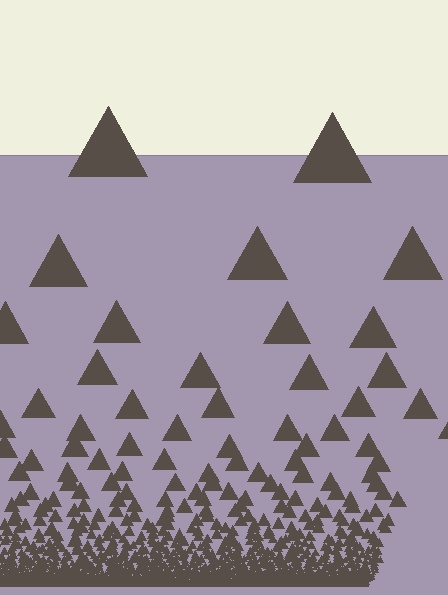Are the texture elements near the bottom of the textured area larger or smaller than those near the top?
Smaller. The gradient is inverted — elements near the bottom are smaller and denser.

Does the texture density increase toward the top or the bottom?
Density increases toward the bottom.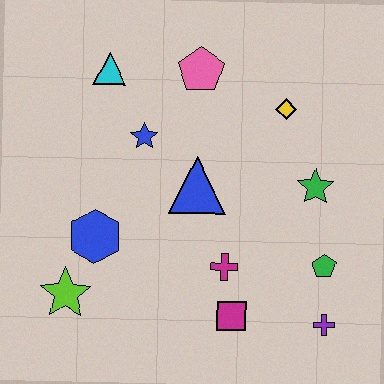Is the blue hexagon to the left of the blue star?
Yes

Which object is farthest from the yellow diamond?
The lime star is farthest from the yellow diamond.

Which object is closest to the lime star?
The blue hexagon is closest to the lime star.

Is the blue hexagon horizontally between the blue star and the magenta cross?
No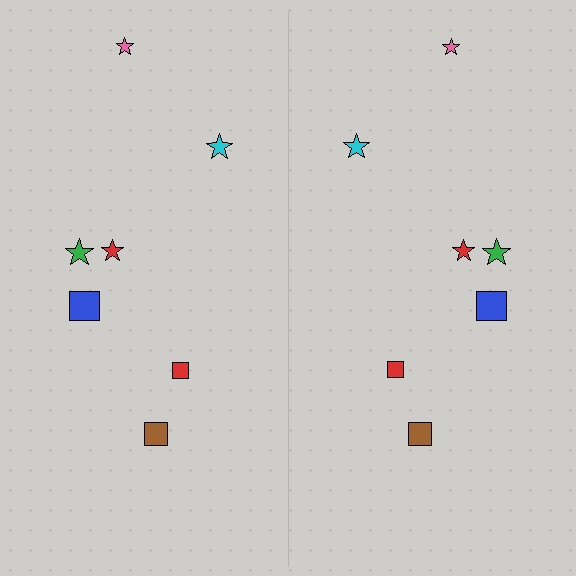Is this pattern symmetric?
Yes, this pattern has bilateral (reflection) symmetry.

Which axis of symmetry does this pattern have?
The pattern has a vertical axis of symmetry running through the center of the image.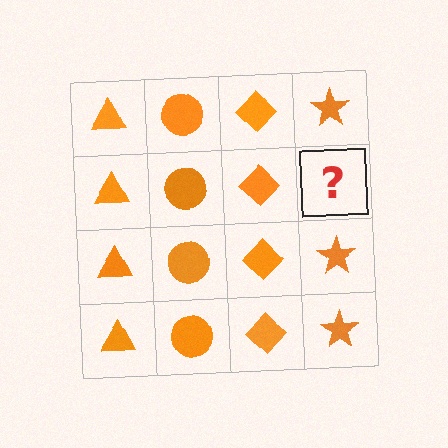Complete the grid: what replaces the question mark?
The question mark should be replaced with an orange star.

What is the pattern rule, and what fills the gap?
The rule is that each column has a consistent shape. The gap should be filled with an orange star.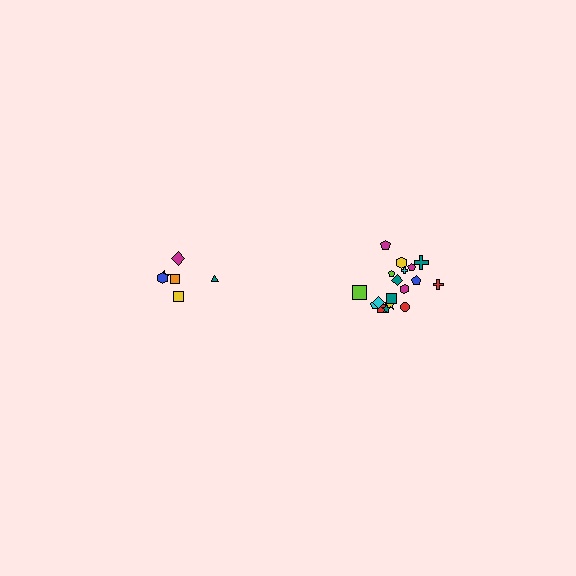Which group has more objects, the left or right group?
The right group.